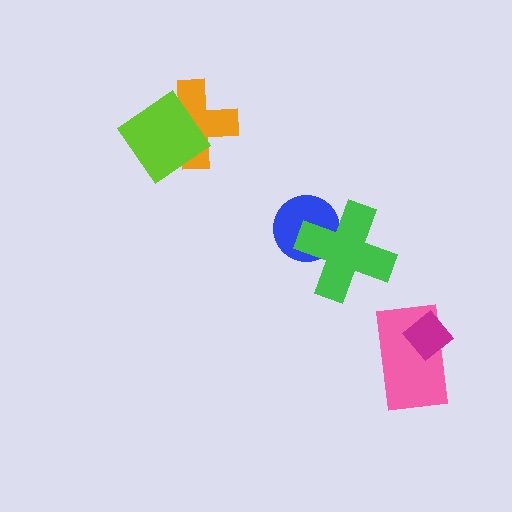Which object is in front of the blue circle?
The green cross is in front of the blue circle.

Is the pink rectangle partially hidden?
Yes, it is partially covered by another shape.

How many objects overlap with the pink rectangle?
1 object overlaps with the pink rectangle.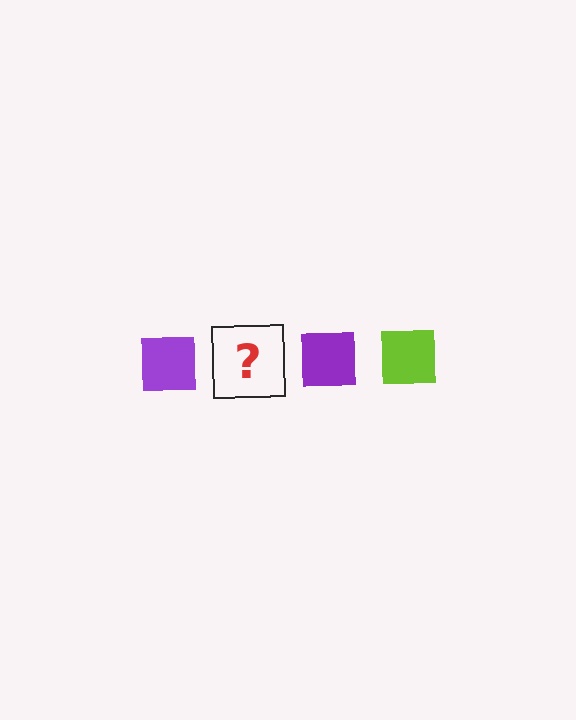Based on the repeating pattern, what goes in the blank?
The blank should be a lime square.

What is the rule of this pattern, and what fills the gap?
The rule is that the pattern cycles through purple, lime squares. The gap should be filled with a lime square.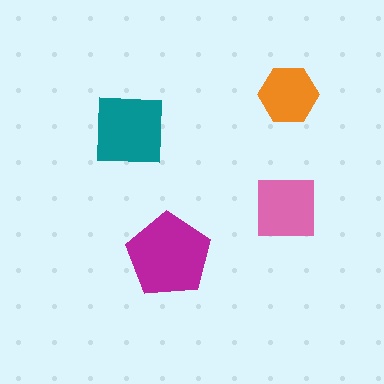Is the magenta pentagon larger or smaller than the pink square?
Larger.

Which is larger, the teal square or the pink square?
The teal square.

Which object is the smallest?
The orange hexagon.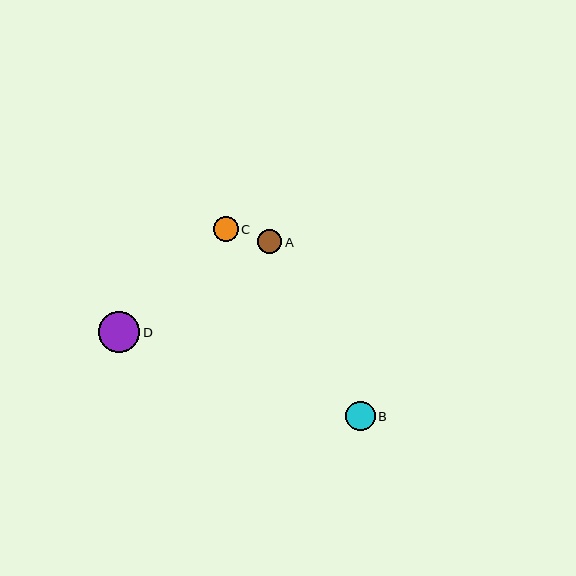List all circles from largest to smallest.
From largest to smallest: D, B, C, A.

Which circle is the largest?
Circle D is the largest with a size of approximately 41 pixels.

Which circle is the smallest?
Circle A is the smallest with a size of approximately 24 pixels.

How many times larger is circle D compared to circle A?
Circle D is approximately 1.7 times the size of circle A.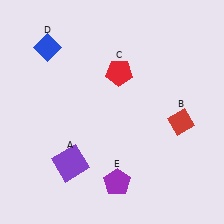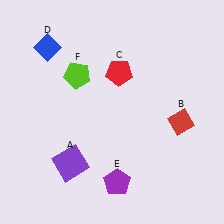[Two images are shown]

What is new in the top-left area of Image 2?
A lime pentagon (F) was added in the top-left area of Image 2.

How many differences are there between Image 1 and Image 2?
There is 1 difference between the two images.